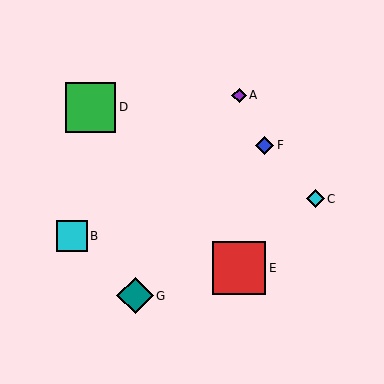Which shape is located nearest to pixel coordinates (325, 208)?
The cyan diamond (labeled C) at (315, 199) is nearest to that location.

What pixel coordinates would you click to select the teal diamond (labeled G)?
Click at (135, 296) to select the teal diamond G.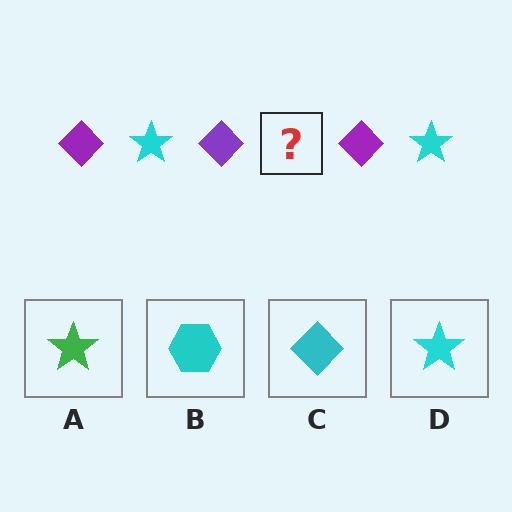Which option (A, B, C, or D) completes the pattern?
D.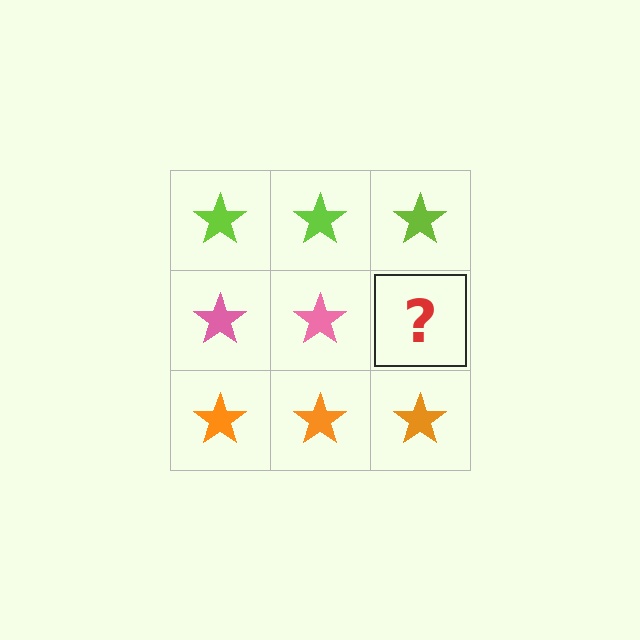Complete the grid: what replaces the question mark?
The question mark should be replaced with a pink star.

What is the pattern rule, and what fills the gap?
The rule is that each row has a consistent color. The gap should be filled with a pink star.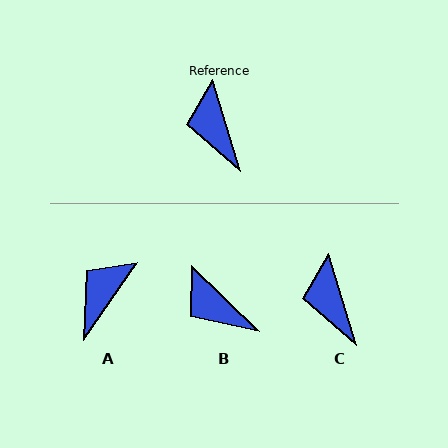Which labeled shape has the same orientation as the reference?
C.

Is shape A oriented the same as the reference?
No, it is off by about 52 degrees.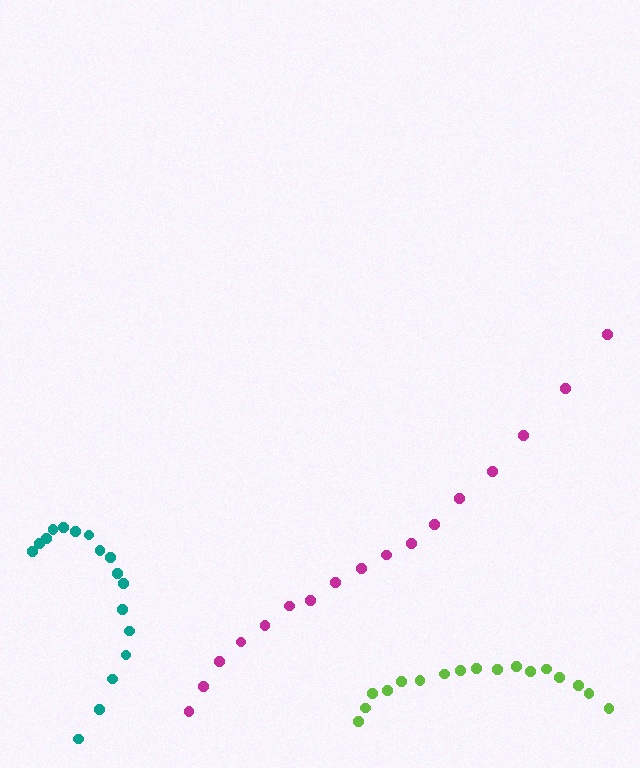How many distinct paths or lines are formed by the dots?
There are 3 distinct paths.